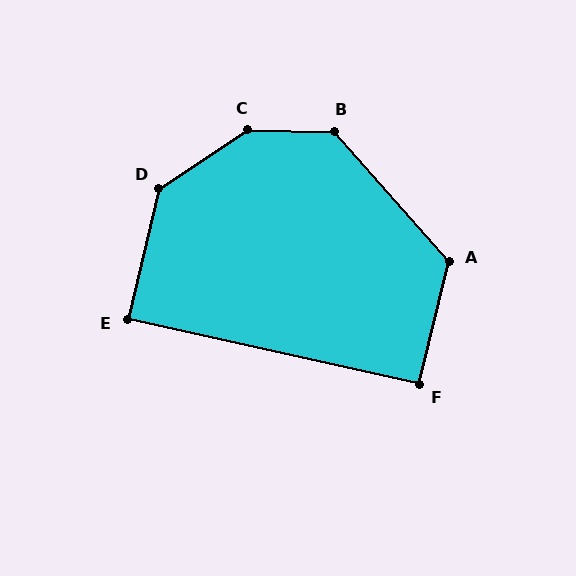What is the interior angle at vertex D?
Approximately 137 degrees (obtuse).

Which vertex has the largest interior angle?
C, at approximately 146 degrees.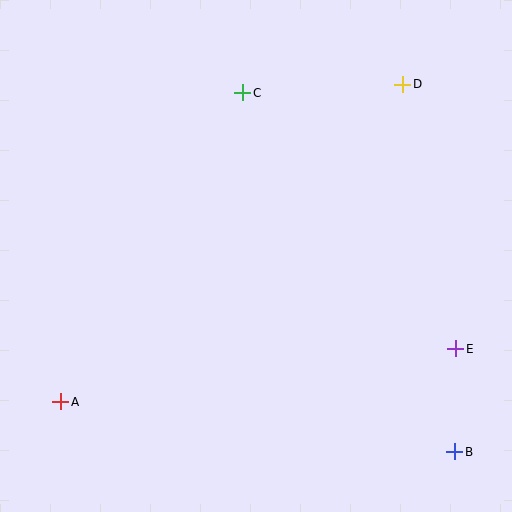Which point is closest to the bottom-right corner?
Point B is closest to the bottom-right corner.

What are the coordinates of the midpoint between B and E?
The midpoint between B and E is at (455, 400).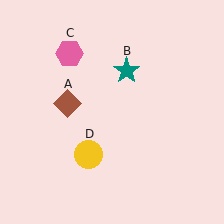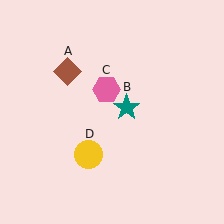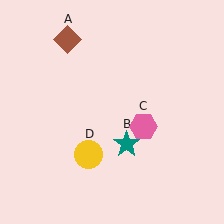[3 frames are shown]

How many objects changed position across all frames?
3 objects changed position: brown diamond (object A), teal star (object B), pink hexagon (object C).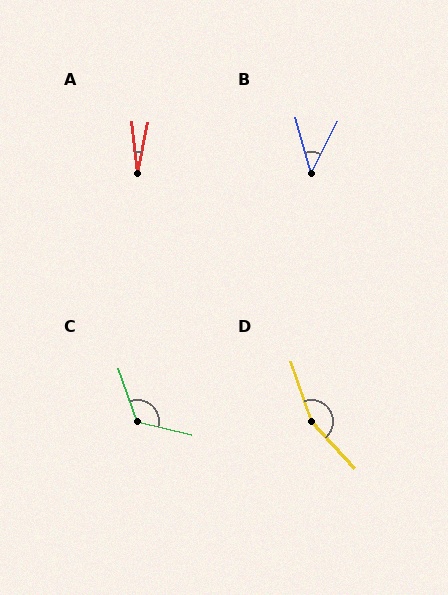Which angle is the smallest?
A, at approximately 18 degrees.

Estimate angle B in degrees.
Approximately 42 degrees.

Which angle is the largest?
D, at approximately 156 degrees.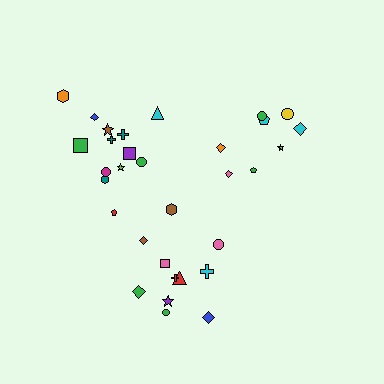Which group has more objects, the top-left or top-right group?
The top-left group.